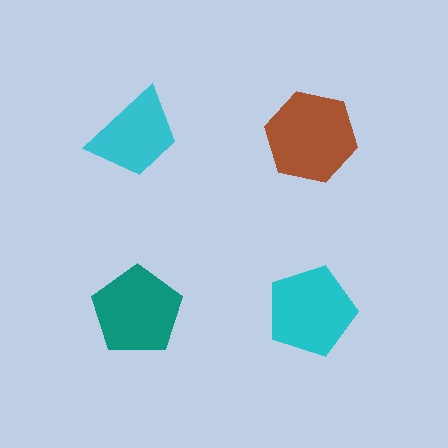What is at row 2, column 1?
A teal pentagon.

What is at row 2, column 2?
A cyan pentagon.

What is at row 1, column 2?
A brown hexagon.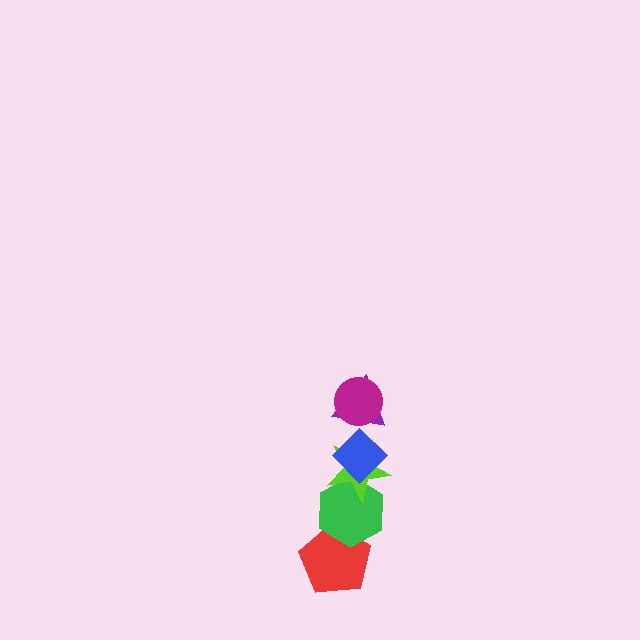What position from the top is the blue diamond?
The blue diamond is 3rd from the top.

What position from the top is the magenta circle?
The magenta circle is 1st from the top.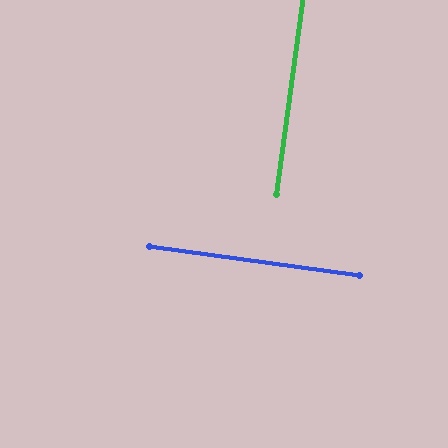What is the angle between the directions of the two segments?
Approximately 90 degrees.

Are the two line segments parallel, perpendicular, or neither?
Perpendicular — they meet at approximately 90°.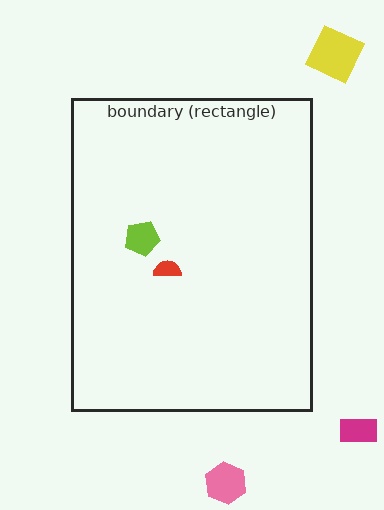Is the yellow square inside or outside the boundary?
Outside.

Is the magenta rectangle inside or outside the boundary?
Outside.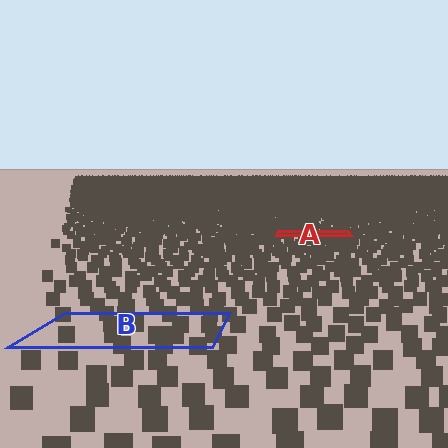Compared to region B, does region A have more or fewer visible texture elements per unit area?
Region A has more texture elements per unit area — they are packed more densely because it is farther away.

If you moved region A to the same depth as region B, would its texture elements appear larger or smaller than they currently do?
They would appear larger. At a closer depth, the same texture elements are projected at a bigger on-screen size.